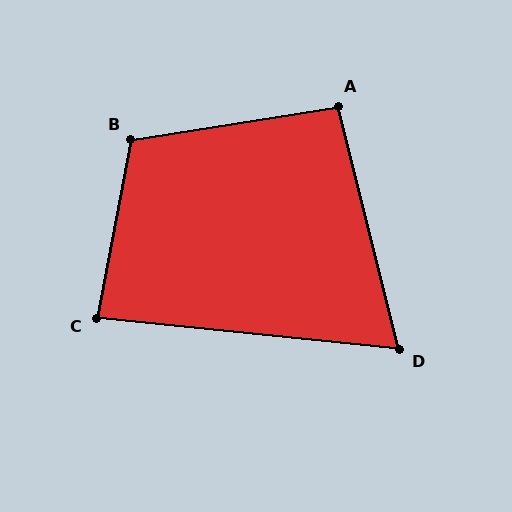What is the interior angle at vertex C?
Approximately 85 degrees (approximately right).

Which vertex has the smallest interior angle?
D, at approximately 70 degrees.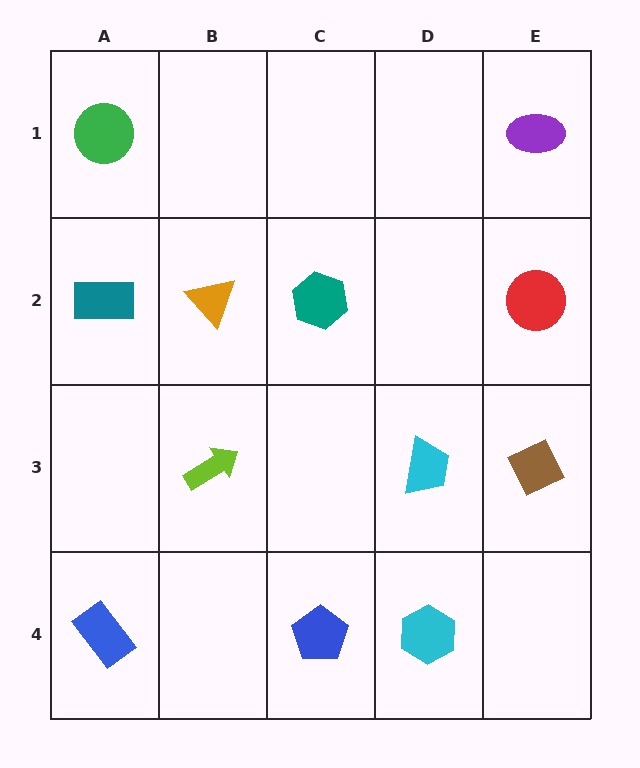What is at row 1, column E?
A purple ellipse.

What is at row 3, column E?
A brown diamond.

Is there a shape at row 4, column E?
No, that cell is empty.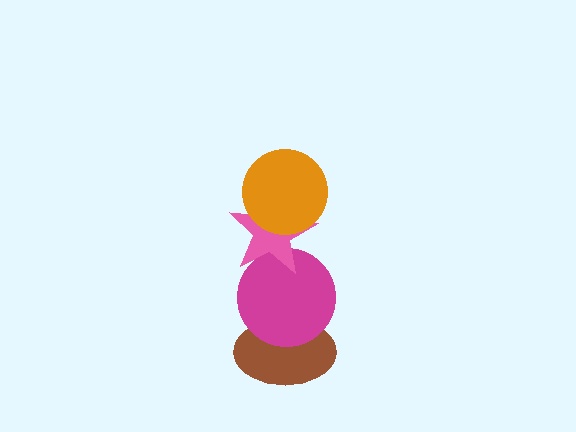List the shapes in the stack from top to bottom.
From top to bottom: the orange circle, the pink star, the magenta circle, the brown ellipse.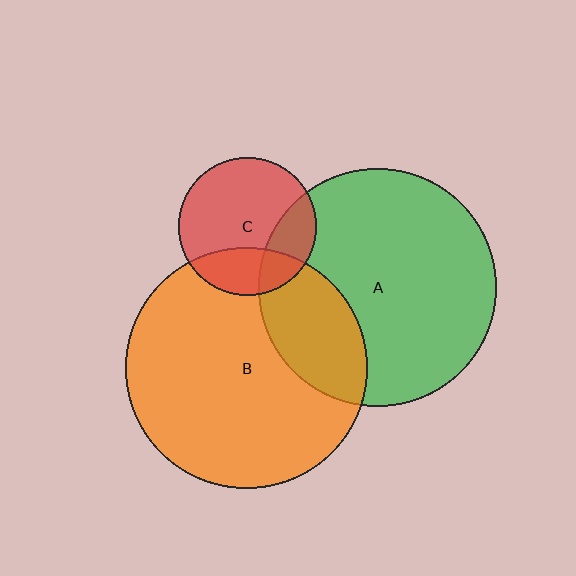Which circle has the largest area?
Circle B (orange).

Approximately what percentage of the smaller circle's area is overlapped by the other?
Approximately 25%.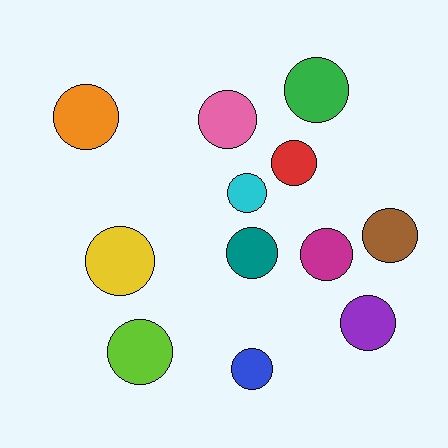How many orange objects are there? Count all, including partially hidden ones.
There is 1 orange object.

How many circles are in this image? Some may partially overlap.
There are 12 circles.